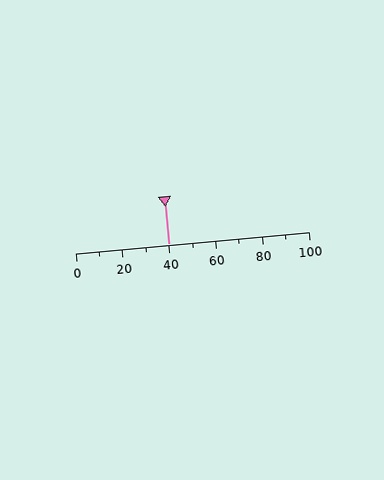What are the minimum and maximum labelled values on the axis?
The axis runs from 0 to 100.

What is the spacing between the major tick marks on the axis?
The major ticks are spaced 20 apart.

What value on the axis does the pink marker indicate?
The marker indicates approximately 40.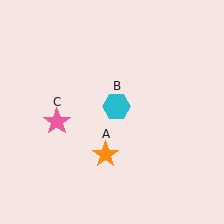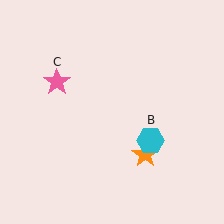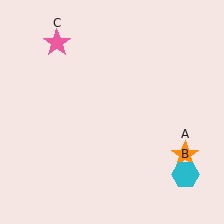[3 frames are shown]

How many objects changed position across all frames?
3 objects changed position: orange star (object A), cyan hexagon (object B), pink star (object C).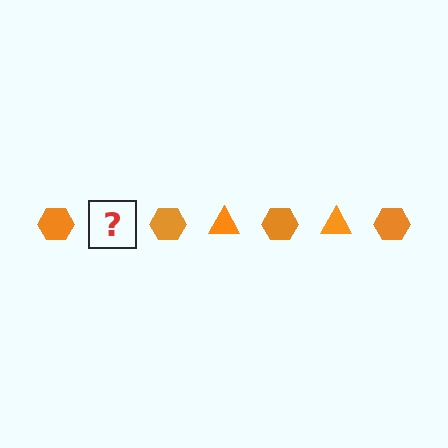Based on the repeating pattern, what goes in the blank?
The blank should be an orange triangle.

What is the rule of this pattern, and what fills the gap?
The rule is that the pattern cycles through hexagon, triangle shapes in orange. The gap should be filled with an orange triangle.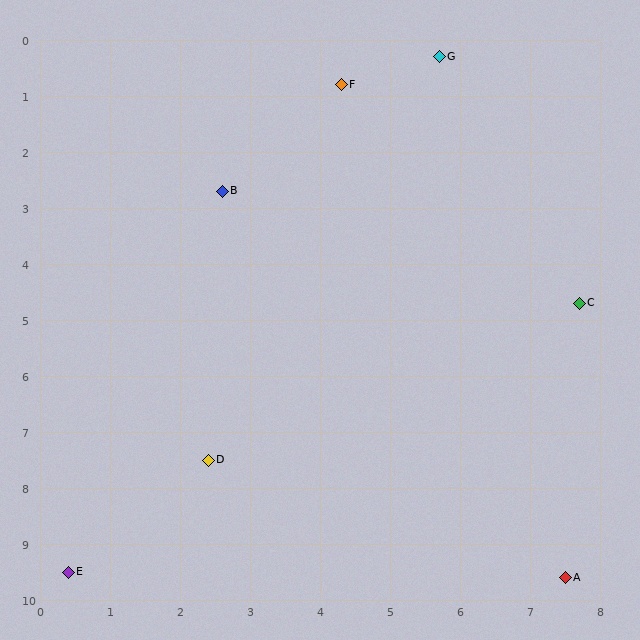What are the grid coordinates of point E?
Point E is at approximately (0.4, 9.5).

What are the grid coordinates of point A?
Point A is at approximately (7.5, 9.6).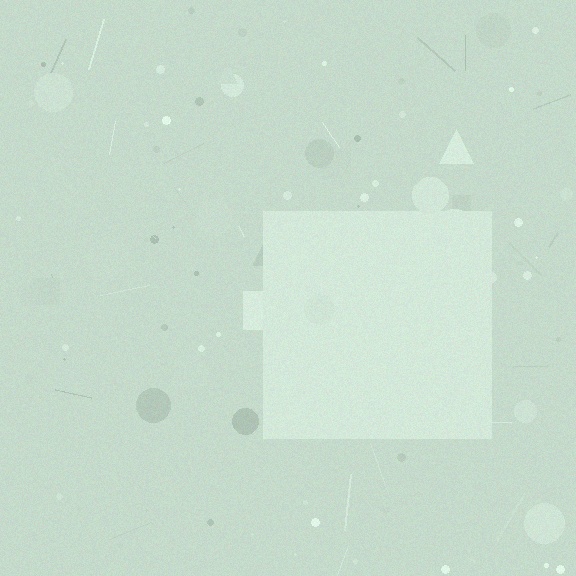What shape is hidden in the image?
A square is hidden in the image.